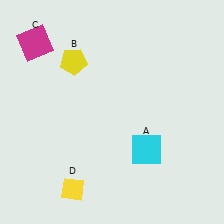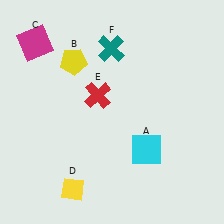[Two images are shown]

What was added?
A red cross (E), a teal cross (F) were added in Image 2.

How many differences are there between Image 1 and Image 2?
There are 2 differences between the two images.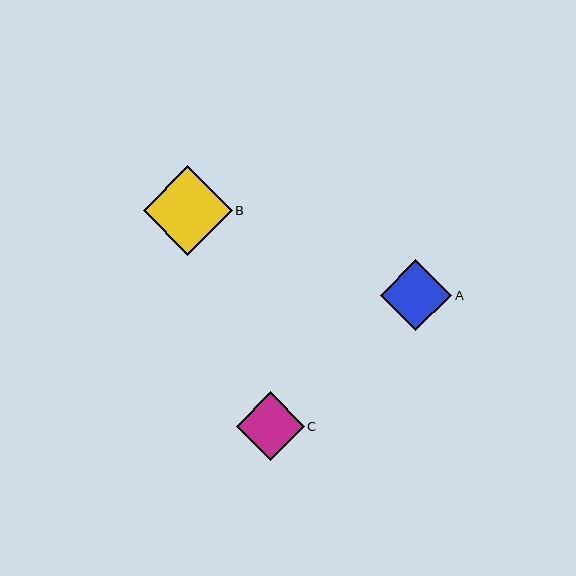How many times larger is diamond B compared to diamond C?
Diamond B is approximately 1.3 times the size of diamond C.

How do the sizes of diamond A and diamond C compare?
Diamond A and diamond C are approximately the same size.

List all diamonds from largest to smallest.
From largest to smallest: B, A, C.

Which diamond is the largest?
Diamond B is the largest with a size of approximately 89 pixels.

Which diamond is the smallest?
Diamond C is the smallest with a size of approximately 68 pixels.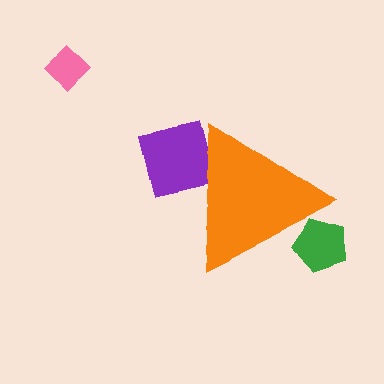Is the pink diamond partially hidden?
No, the pink diamond is fully visible.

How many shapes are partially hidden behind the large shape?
2 shapes are partially hidden.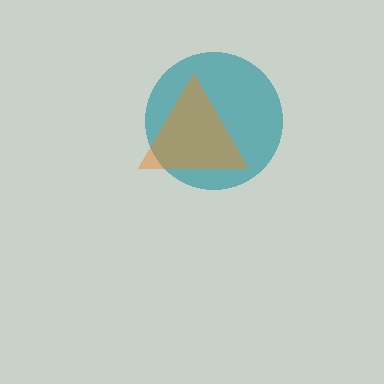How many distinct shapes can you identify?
There are 2 distinct shapes: a teal circle, an orange triangle.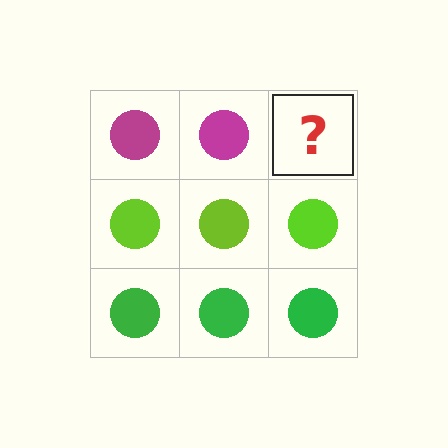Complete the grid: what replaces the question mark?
The question mark should be replaced with a magenta circle.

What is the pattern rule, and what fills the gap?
The rule is that each row has a consistent color. The gap should be filled with a magenta circle.